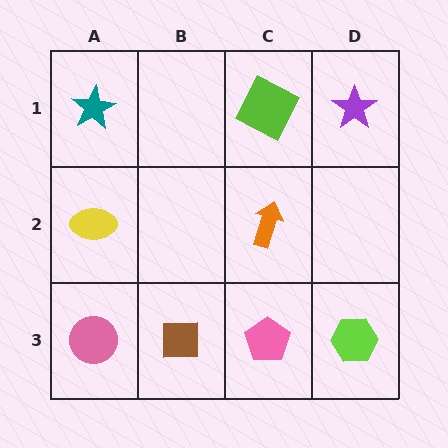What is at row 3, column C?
A pink pentagon.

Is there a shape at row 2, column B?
No, that cell is empty.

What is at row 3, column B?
A brown square.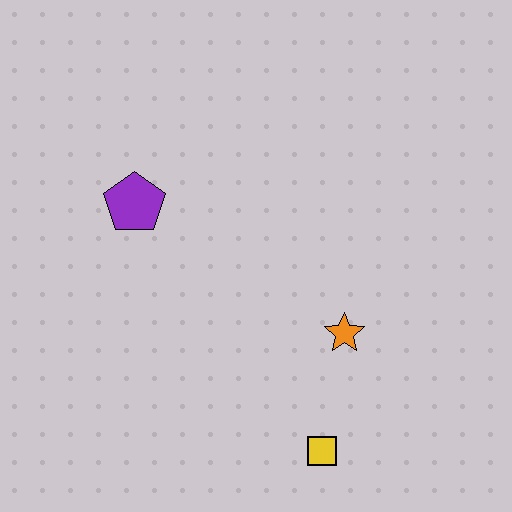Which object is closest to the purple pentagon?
The orange star is closest to the purple pentagon.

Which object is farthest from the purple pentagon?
The yellow square is farthest from the purple pentagon.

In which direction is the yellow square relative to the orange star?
The yellow square is below the orange star.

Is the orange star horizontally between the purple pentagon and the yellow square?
No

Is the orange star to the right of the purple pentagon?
Yes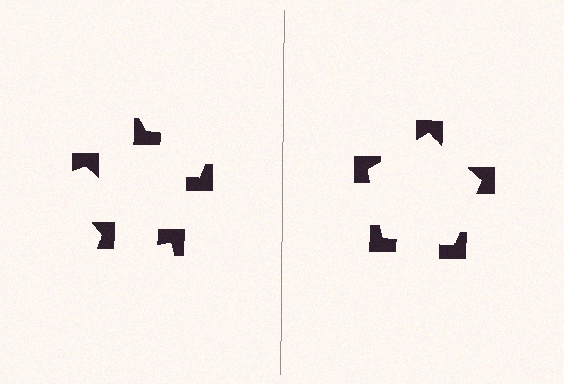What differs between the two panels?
The notched squares are positioned identically on both sides; only the wedge orientations differ. On the right they align to a pentagon; on the left they are misaligned.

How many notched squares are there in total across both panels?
10 — 5 on each side.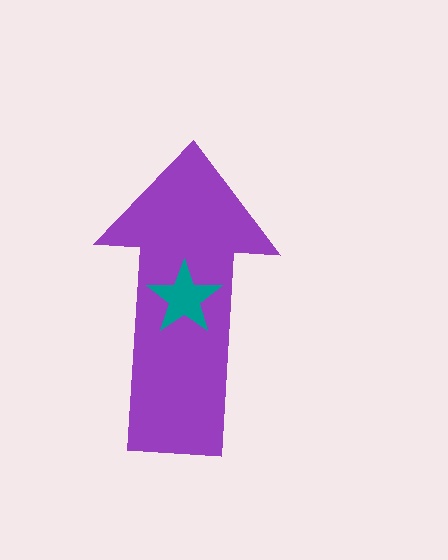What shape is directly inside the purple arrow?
The teal star.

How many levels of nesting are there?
2.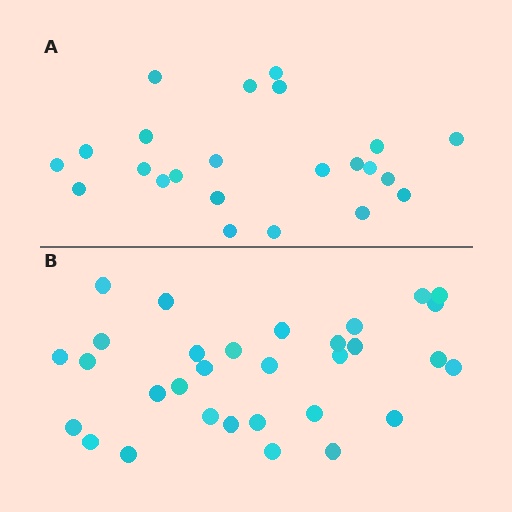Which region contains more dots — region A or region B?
Region B (the bottom region) has more dots.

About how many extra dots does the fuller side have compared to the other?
Region B has roughly 8 or so more dots than region A.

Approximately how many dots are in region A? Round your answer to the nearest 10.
About 20 dots. (The exact count is 23, which rounds to 20.)